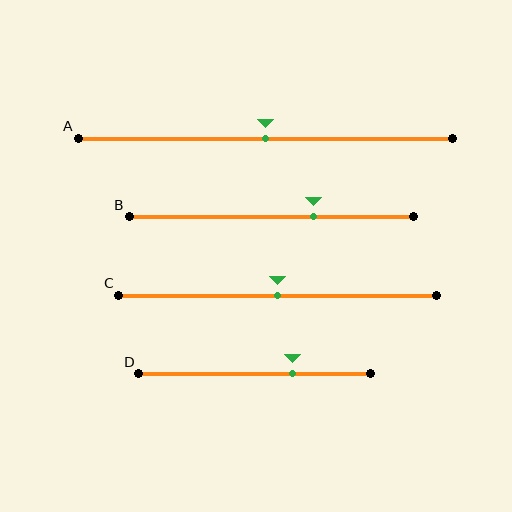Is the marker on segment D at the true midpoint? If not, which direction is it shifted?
No, the marker on segment D is shifted to the right by about 16% of the segment length.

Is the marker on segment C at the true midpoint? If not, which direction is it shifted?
Yes, the marker on segment C is at the true midpoint.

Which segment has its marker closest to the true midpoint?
Segment A has its marker closest to the true midpoint.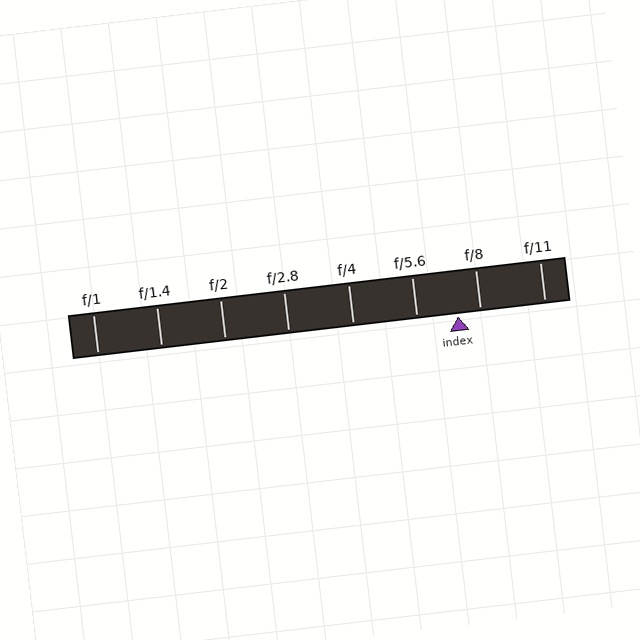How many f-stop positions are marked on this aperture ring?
There are 8 f-stop positions marked.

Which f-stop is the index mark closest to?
The index mark is closest to f/8.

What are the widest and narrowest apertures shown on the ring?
The widest aperture shown is f/1 and the narrowest is f/11.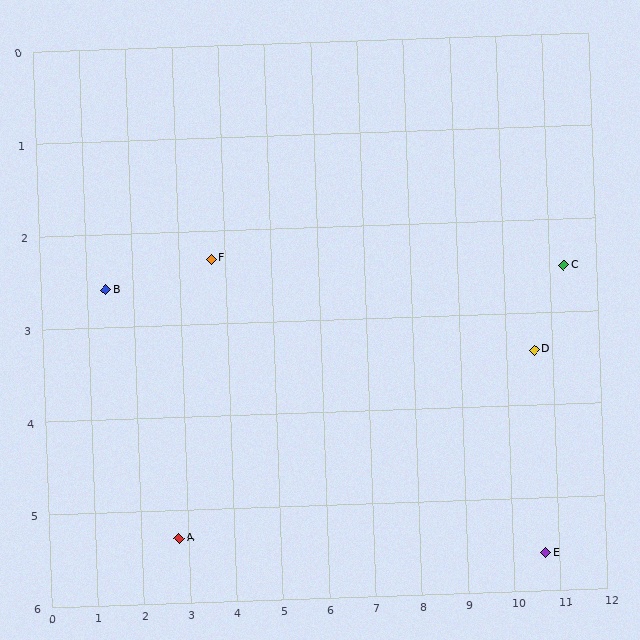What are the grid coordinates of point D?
Point D is at approximately (10.6, 3.4).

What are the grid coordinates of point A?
Point A is at approximately (2.8, 5.3).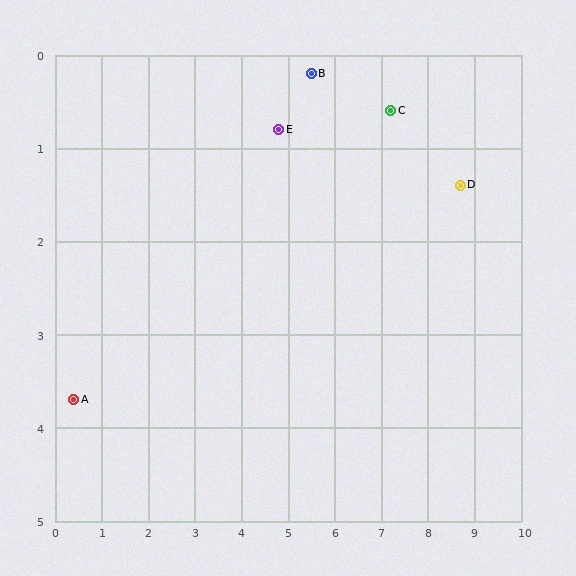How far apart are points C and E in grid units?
Points C and E are about 2.4 grid units apart.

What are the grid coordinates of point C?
Point C is at approximately (7.2, 0.6).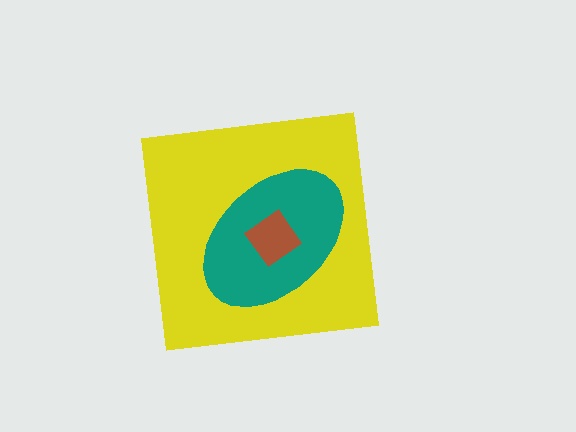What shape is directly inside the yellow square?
The teal ellipse.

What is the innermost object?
The brown diamond.